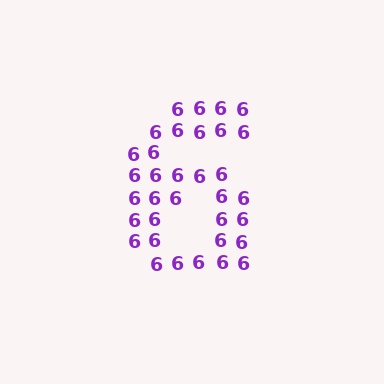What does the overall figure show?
The overall figure shows the digit 6.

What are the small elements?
The small elements are digit 6's.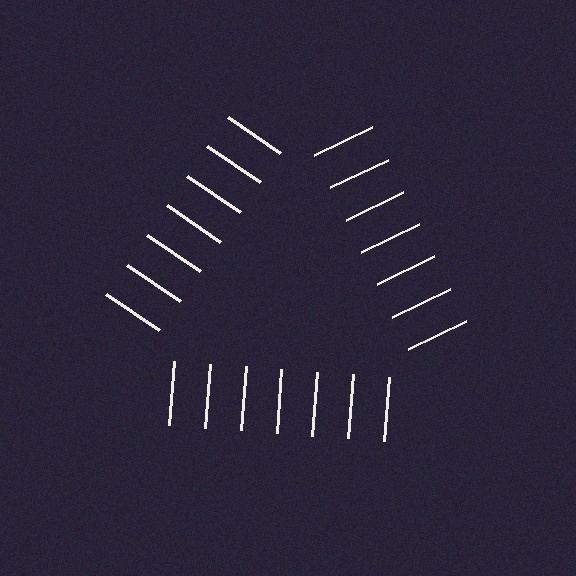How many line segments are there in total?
21 — 7 along each of the 3 edges.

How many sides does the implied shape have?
3 sides — the line-ends trace a triangle.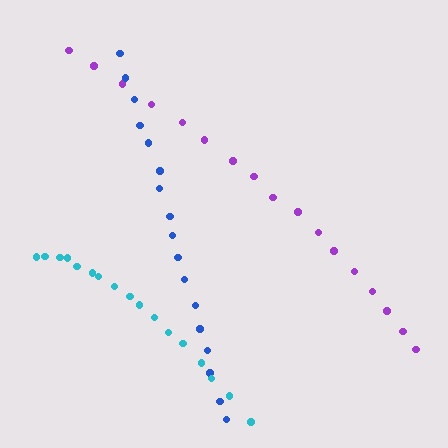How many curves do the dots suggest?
There are 3 distinct paths.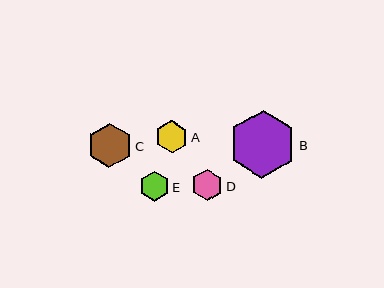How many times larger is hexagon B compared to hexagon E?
Hexagon B is approximately 2.3 times the size of hexagon E.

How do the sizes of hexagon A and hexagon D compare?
Hexagon A and hexagon D are approximately the same size.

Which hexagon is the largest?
Hexagon B is the largest with a size of approximately 68 pixels.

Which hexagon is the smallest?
Hexagon E is the smallest with a size of approximately 30 pixels.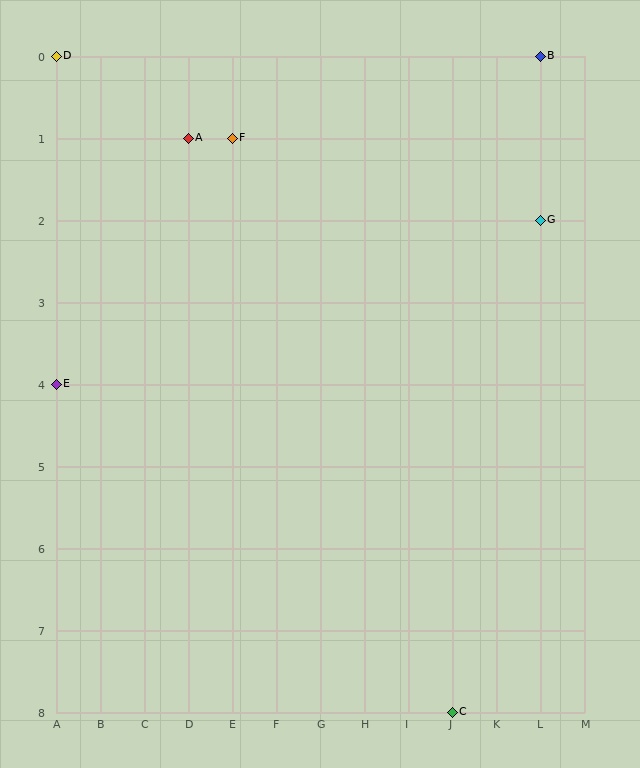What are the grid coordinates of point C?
Point C is at grid coordinates (J, 8).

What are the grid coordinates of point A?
Point A is at grid coordinates (D, 1).